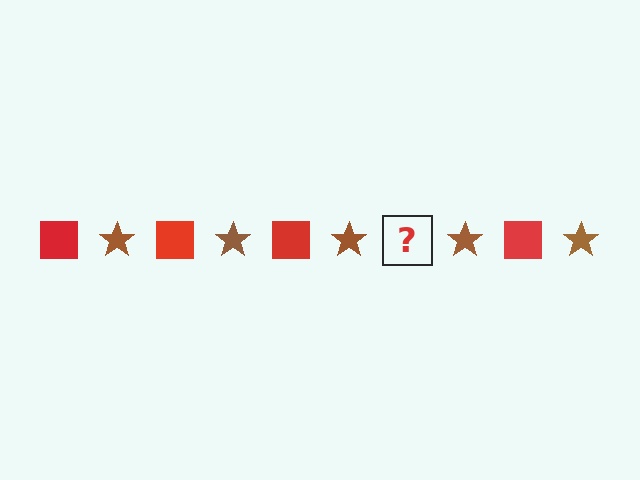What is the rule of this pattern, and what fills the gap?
The rule is that the pattern alternates between red square and brown star. The gap should be filled with a red square.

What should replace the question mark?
The question mark should be replaced with a red square.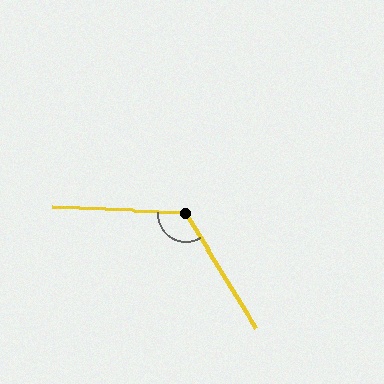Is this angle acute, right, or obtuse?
It is obtuse.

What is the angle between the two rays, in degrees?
Approximately 124 degrees.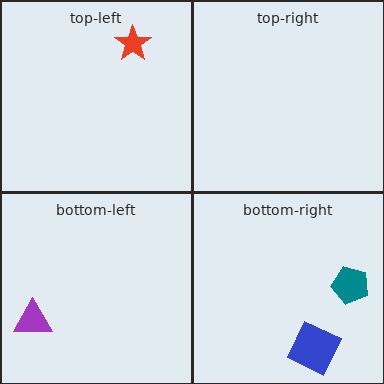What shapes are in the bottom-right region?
The teal pentagon, the blue diamond.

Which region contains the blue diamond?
The bottom-right region.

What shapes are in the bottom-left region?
The purple triangle.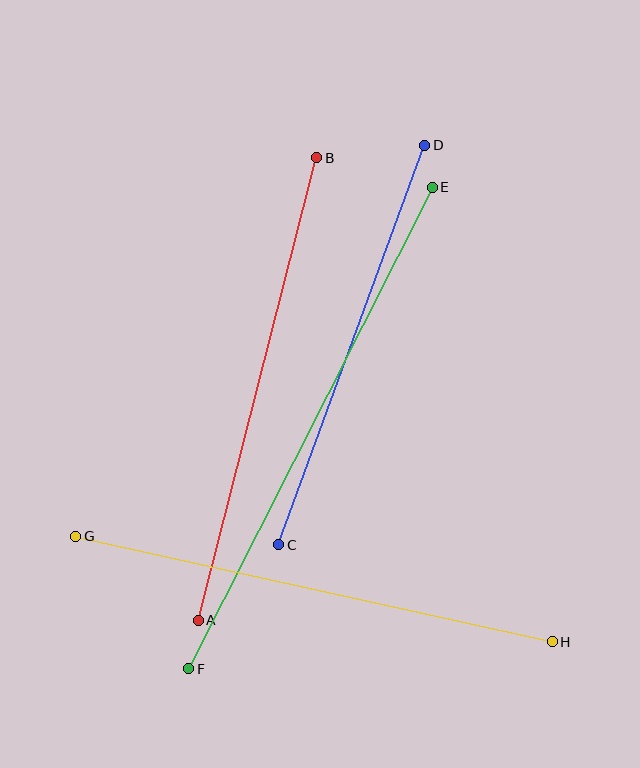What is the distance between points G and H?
The distance is approximately 488 pixels.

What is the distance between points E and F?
The distance is approximately 540 pixels.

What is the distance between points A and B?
The distance is approximately 478 pixels.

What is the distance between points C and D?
The distance is approximately 425 pixels.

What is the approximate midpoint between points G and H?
The midpoint is at approximately (314, 589) pixels.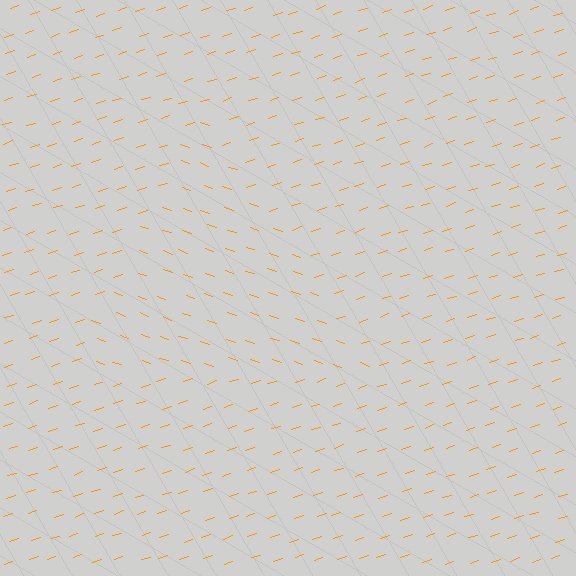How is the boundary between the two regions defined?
The boundary is defined purely by a change in line orientation (approximately 38 degrees difference). All lines are the same color and thickness.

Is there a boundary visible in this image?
Yes, there is a texture boundary formed by a change in line orientation.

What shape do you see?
I see a triangle.